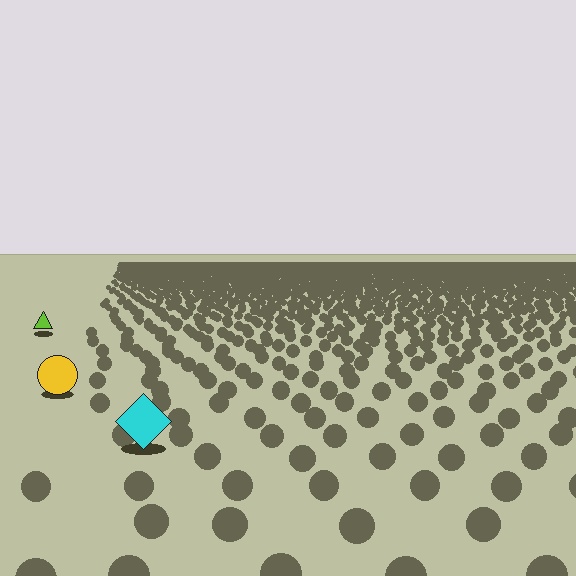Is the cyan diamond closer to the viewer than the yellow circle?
Yes. The cyan diamond is closer — you can tell from the texture gradient: the ground texture is coarser near it.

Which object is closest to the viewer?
The cyan diamond is closest. The texture marks near it are larger and more spread out.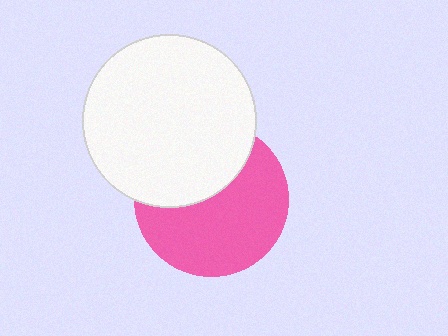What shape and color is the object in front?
The object in front is a white circle.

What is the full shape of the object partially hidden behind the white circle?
The partially hidden object is a pink circle.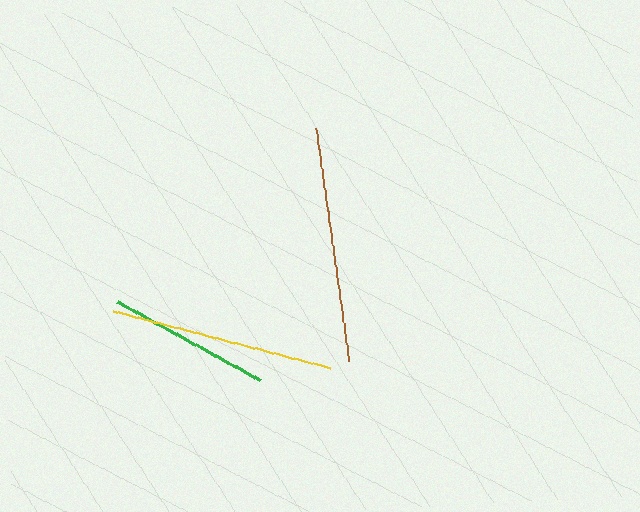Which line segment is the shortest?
The green line is the shortest at approximately 164 pixels.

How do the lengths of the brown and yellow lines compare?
The brown and yellow lines are approximately the same length.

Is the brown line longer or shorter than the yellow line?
The brown line is longer than the yellow line.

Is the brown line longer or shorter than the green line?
The brown line is longer than the green line.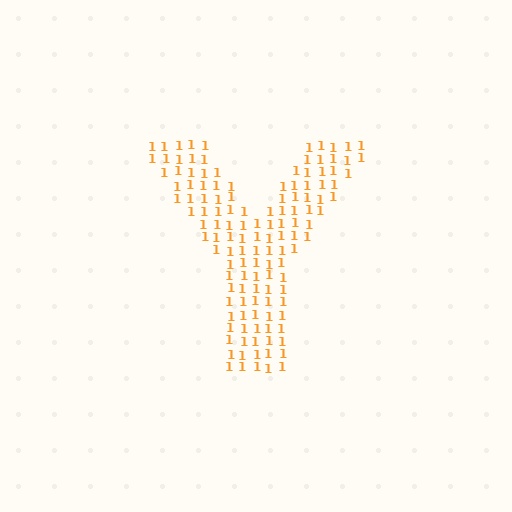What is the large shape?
The large shape is the letter Y.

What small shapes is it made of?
It is made of small digit 1's.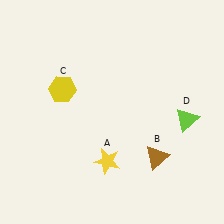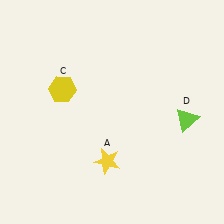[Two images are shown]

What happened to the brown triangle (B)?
The brown triangle (B) was removed in Image 2. It was in the bottom-right area of Image 1.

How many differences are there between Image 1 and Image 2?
There is 1 difference between the two images.